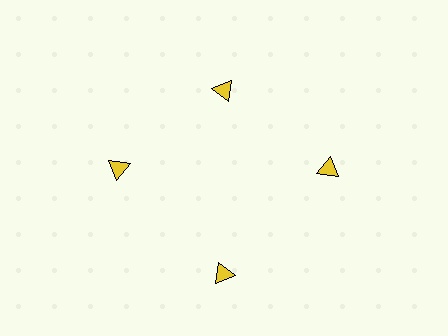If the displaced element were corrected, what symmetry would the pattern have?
It would have 4-fold rotational symmetry — the pattern would map onto itself every 90 degrees.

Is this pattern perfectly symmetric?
No. The 4 yellow triangles are arranged in a ring, but one element near the 12 o'clock position is pulled inward toward the center, breaking the 4-fold rotational symmetry.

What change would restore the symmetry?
The symmetry would be restored by moving it outward, back onto the ring so that all 4 triangles sit at equal angles and equal distance from the center.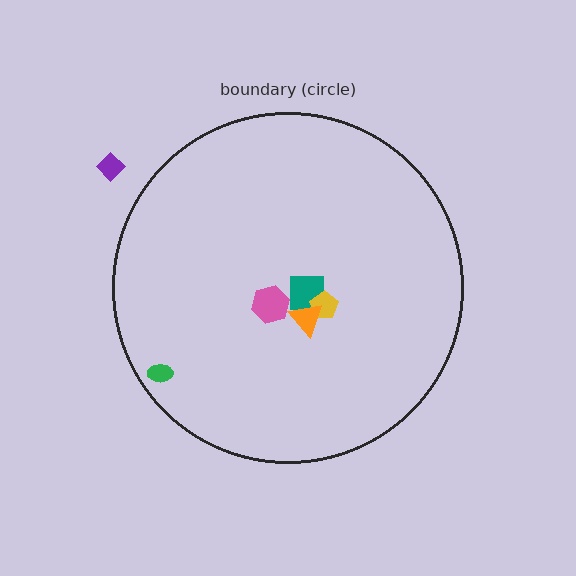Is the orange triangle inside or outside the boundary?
Inside.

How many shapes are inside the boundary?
5 inside, 1 outside.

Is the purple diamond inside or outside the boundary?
Outside.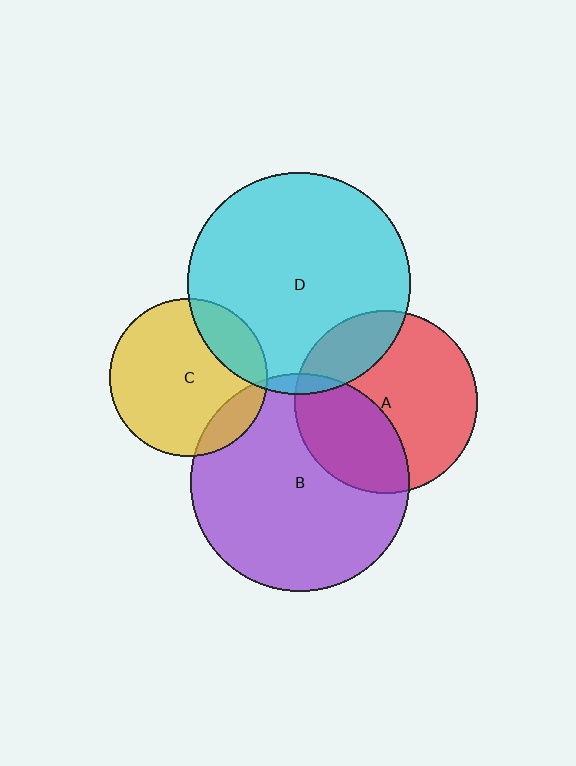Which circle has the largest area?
Circle D (cyan).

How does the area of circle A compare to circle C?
Approximately 1.3 times.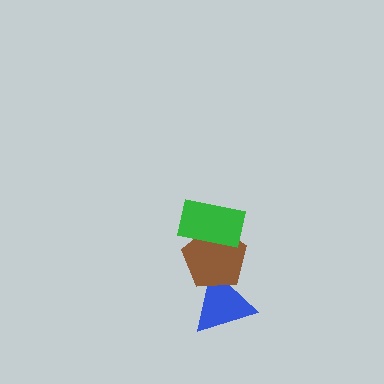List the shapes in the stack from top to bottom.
From top to bottom: the green rectangle, the brown pentagon, the blue triangle.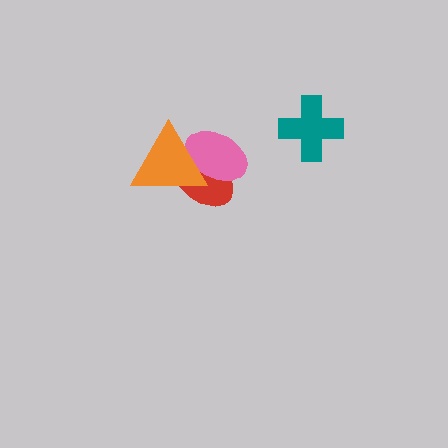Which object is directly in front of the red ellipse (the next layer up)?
The pink ellipse is directly in front of the red ellipse.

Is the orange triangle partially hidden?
No, no other shape covers it.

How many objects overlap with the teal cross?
0 objects overlap with the teal cross.